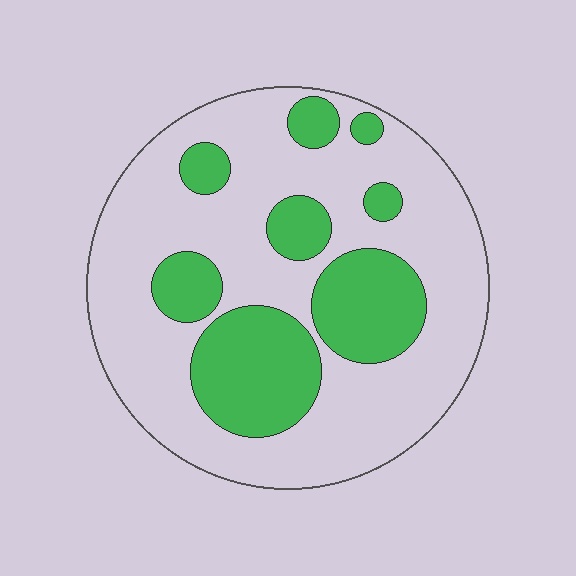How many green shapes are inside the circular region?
8.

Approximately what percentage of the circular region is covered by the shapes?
Approximately 30%.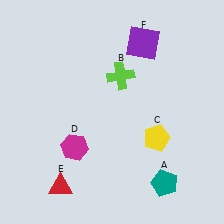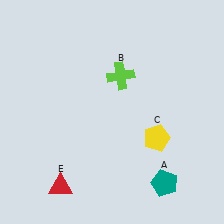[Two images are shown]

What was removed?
The magenta hexagon (D), the purple square (F) were removed in Image 2.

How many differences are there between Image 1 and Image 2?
There are 2 differences between the two images.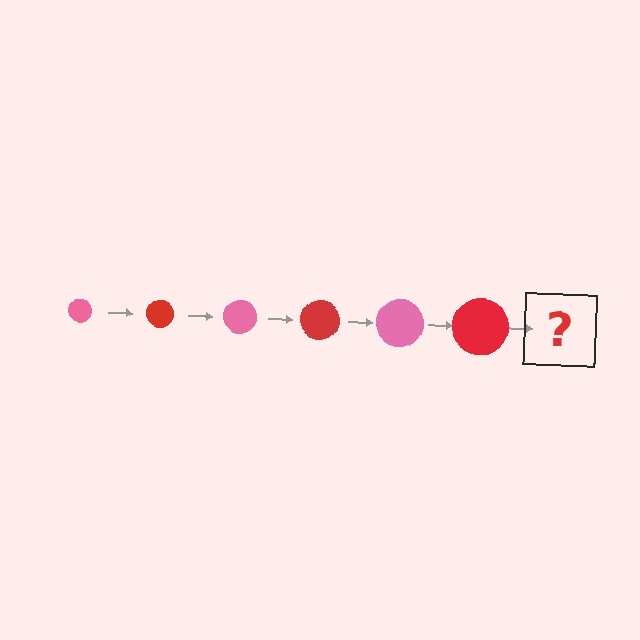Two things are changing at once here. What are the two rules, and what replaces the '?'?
The two rules are that the circle grows larger each step and the color cycles through pink and red. The '?' should be a pink circle, larger than the previous one.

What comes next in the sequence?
The next element should be a pink circle, larger than the previous one.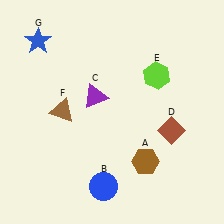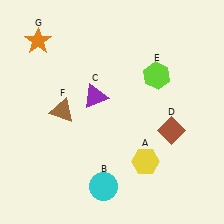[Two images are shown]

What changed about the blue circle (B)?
In Image 1, B is blue. In Image 2, it changed to cyan.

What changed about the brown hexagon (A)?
In Image 1, A is brown. In Image 2, it changed to yellow.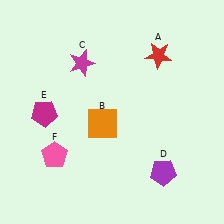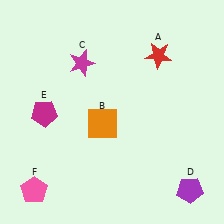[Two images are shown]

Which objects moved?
The objects that moved are: the purple pentagon (D), the pink pentagon (F).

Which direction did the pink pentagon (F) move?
The pink pentagon (F) moved down.